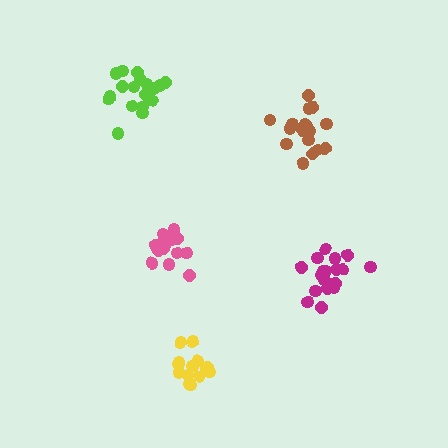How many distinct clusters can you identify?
There are 5 distinct clusters.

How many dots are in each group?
Group 1: 14 dots, Group 2: 19 dots, Group 3: 19 dots, Group 4: 17 dots, Group 5: 14 dots (83 total).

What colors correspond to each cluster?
The clusters are colored: pink, lime, magenta, brown, yellow.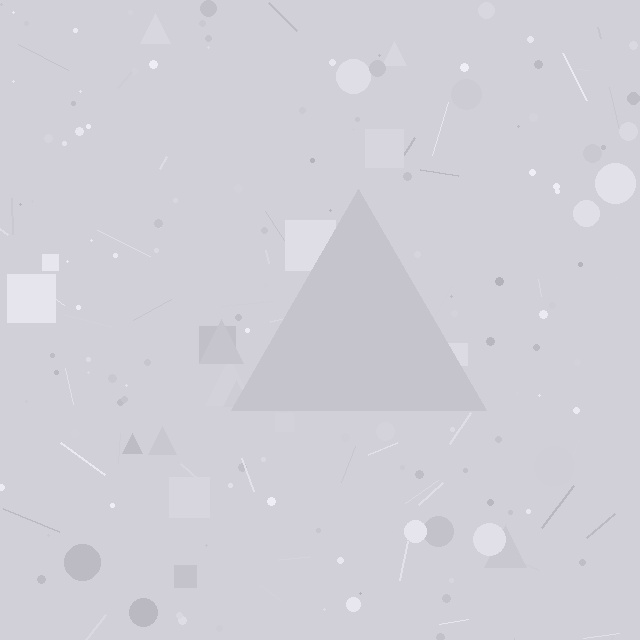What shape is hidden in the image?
A triangle is hidden in the image.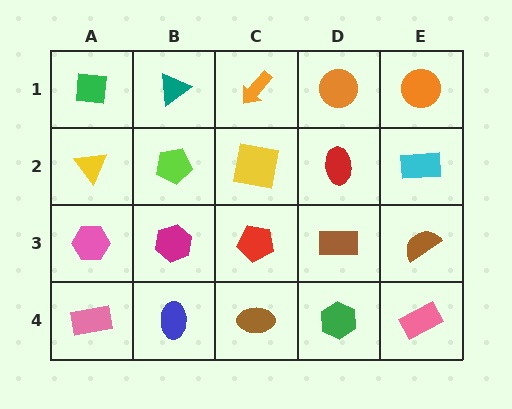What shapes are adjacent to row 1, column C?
A yellow square (row 2, column C), a teal triangle (row 1, column B), an orange circle (row 1, column D).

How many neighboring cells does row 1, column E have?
2.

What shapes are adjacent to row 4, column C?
A red pentagon (row 3, column C), a blue ellipse (row 4, column B), a green hexagon (row 4, column D).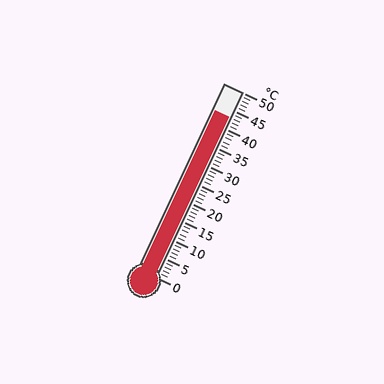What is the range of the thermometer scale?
The thermometer scale ranges from 0°C to 50°C.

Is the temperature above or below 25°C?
The temperature is above 25°C.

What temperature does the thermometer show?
The thermometer shows approximately 43°C.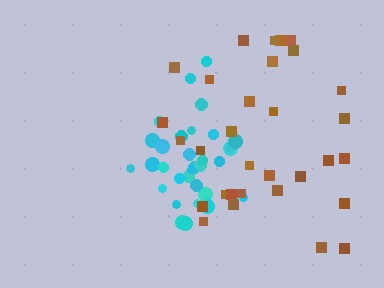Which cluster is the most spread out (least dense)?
Brown.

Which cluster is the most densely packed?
Cyan.